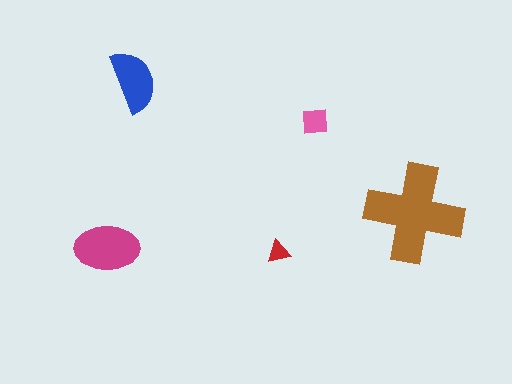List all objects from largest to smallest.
The brown cross, the magenta ellipse, the blue semicircle, the pink square, the red triangle.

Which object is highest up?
The blue semicircle is topmost.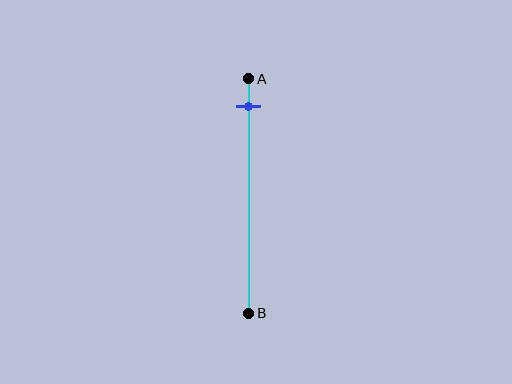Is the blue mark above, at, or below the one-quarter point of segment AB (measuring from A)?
The blue mark is above the one-quarter point of segment AB.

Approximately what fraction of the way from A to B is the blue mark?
The blue mark is approximately 10% of the way from A to B.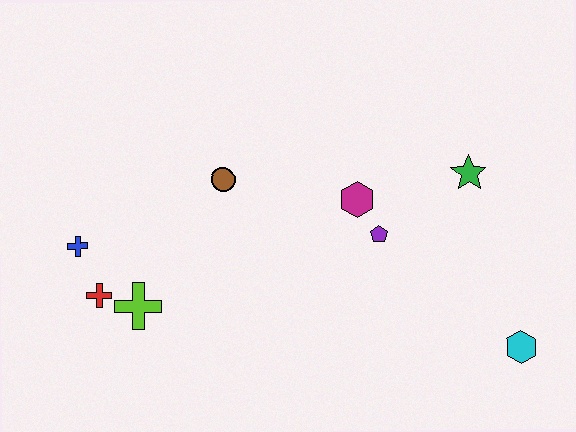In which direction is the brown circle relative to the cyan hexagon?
The brown circle is to the left of the cyan hexagon.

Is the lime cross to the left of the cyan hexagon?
Yes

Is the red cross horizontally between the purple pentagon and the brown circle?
No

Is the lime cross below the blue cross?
Yes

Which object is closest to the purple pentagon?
The magenta hexagon is closest to the purple pentagon.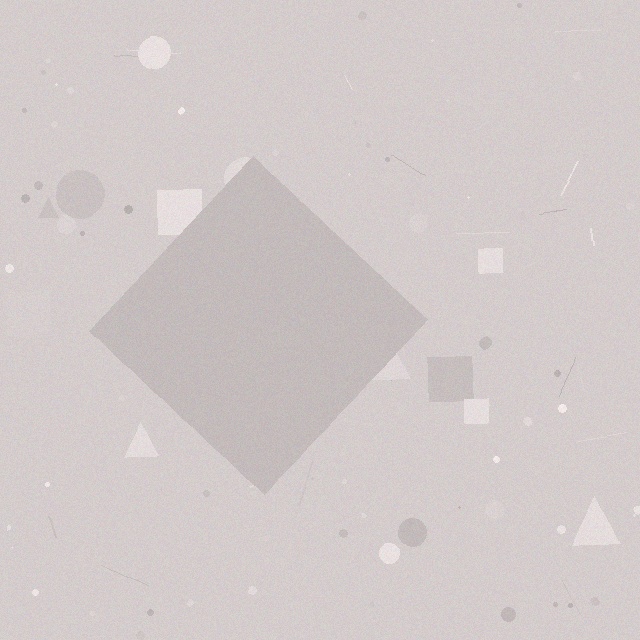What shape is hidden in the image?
A diamond is hidden in the image.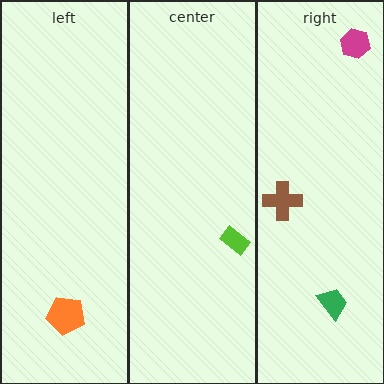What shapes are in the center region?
The lime rectangle.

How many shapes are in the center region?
1.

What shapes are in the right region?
The magenta hexagon, the green trapezoid, the brown cross.